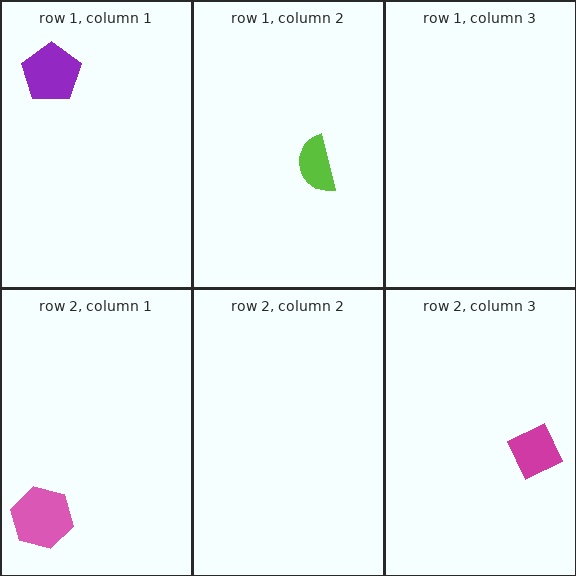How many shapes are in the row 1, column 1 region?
1.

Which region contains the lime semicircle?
The row 1, column 2 region.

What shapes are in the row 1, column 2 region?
The lime semicircle.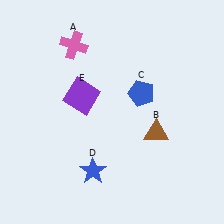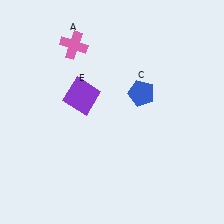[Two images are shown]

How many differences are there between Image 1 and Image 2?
There are 2 differences between the two images.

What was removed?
The brown triangle (B), the blue star (D) were removed in Image 2.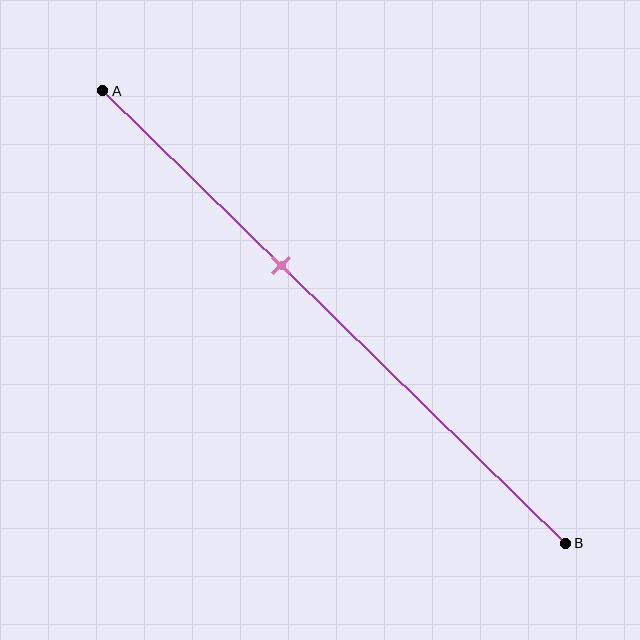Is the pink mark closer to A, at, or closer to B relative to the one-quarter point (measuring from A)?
The pink mark is closer to point B than the one-quarter point of segment AB.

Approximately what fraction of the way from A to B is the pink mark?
The pink mark is approximately 40% of the way from A to B.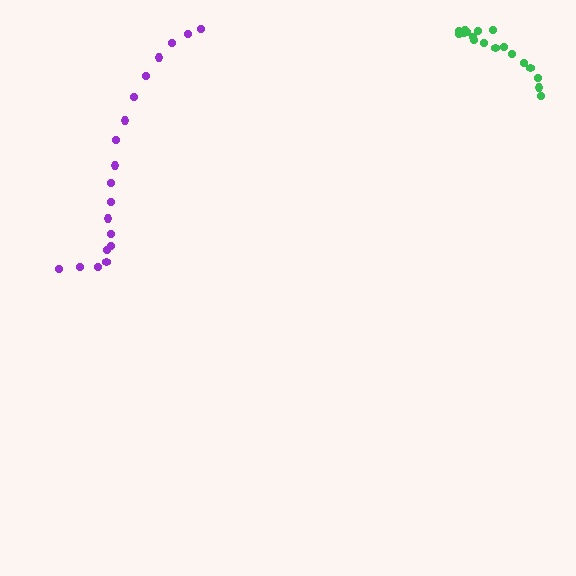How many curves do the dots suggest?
There are 2 distinct paths.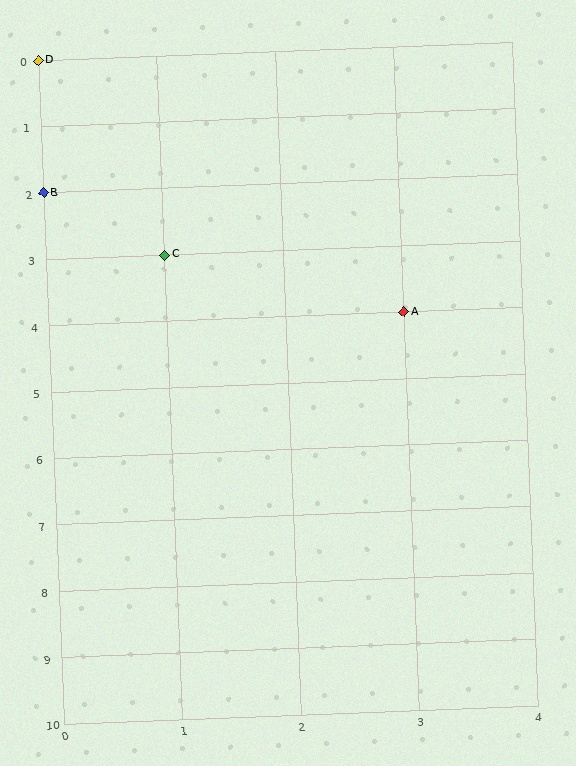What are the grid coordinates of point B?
Point B is at grid coordinates (0, 2).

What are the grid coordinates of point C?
Point C is at grid coordinates (1, 3).